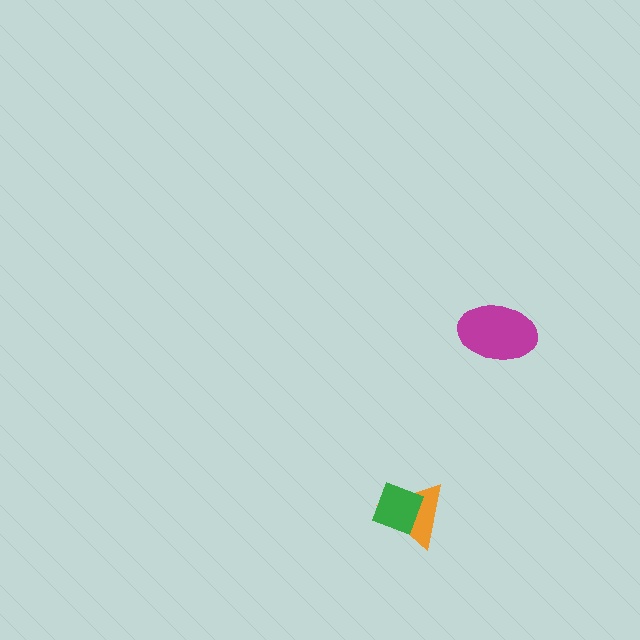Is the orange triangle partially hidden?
Yes, it is partially covered by another shape.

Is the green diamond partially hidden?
No, no other shape covers it.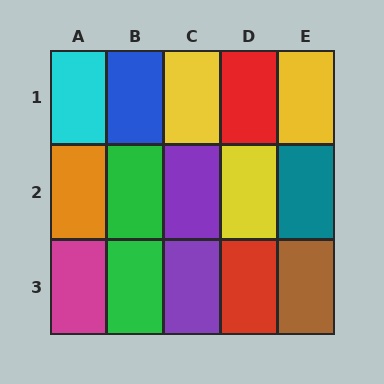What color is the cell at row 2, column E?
Teal.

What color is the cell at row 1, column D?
Red.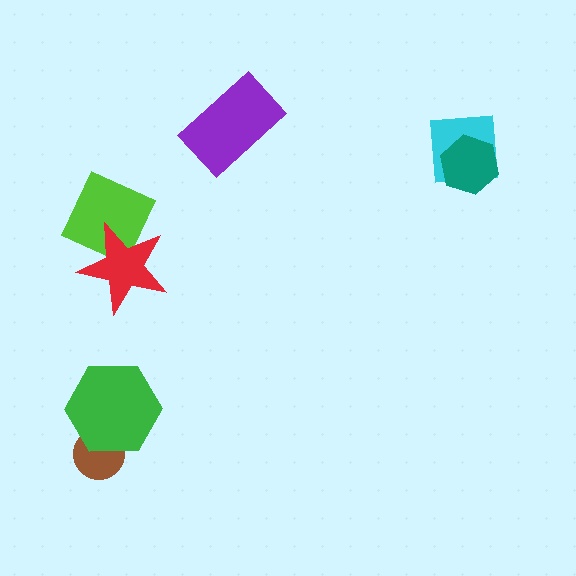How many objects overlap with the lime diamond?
1 object overlaps with the lime diamond.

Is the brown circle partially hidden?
Yes, it is partially covered by another shape.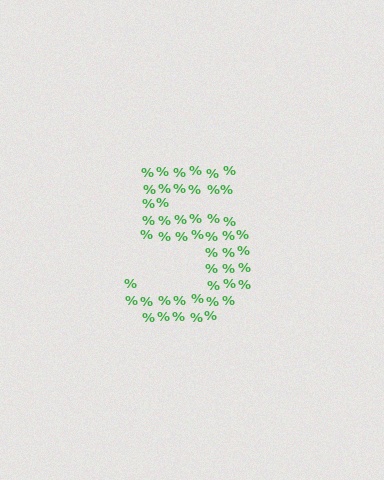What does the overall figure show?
The overall figure shows the digit 5.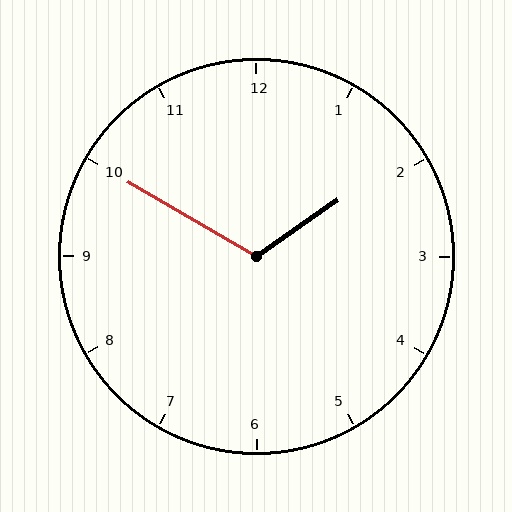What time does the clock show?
1:50.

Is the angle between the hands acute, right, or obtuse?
It is obtuse.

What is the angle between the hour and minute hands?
Approximately 115 degrees.